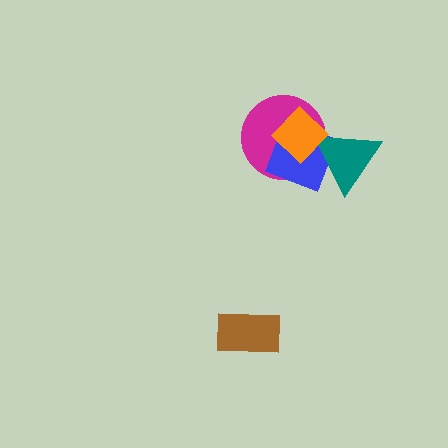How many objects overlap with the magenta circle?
3 objects overlap with the magenta circle.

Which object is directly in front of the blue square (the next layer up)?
The teal triangle is directly in front of the blue square.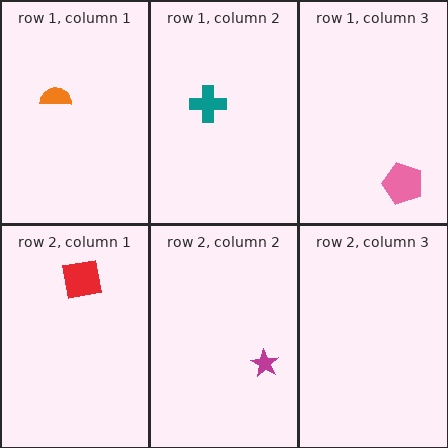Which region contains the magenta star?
The row 2, column 2 region.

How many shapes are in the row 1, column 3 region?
1.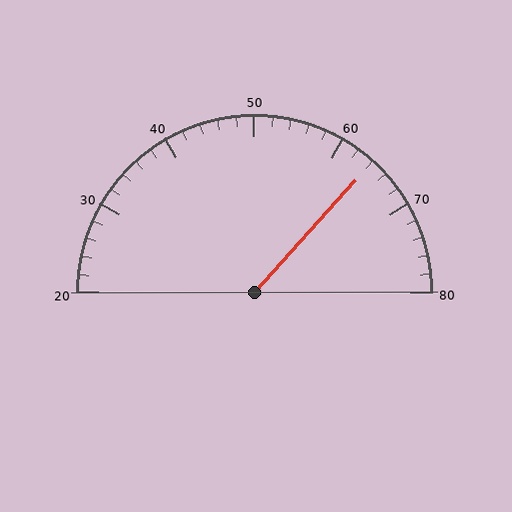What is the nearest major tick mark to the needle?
The nearest major tick mark is 60.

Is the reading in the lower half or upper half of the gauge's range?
The reading is in the upper half of the range (20 to 80).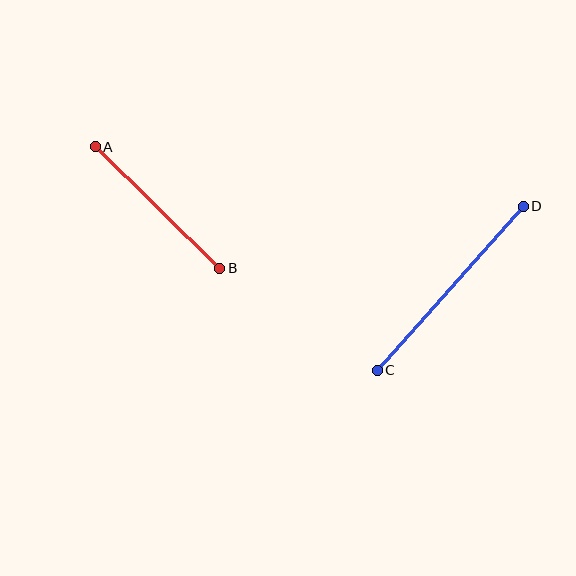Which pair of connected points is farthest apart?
Points C and D are farthest apart.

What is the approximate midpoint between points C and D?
The midpoint is at approximately (450, 288) pixels.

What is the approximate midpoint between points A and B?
The midpoint is at approximately (157, 208) pixels.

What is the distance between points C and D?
The distance is approximately 220 pixels.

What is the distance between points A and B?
The distance is approximately 174 pixels.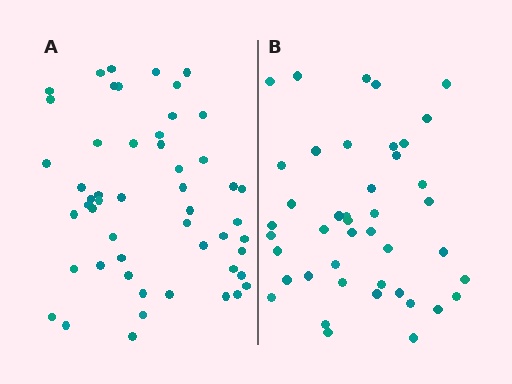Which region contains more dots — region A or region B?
Region A (the left region) has more dots.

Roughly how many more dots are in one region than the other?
Region A has roughly 8 or so more dots than region B.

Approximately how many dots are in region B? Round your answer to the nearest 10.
About 40 dots. (The exact count is 43, which rounds to 40.)